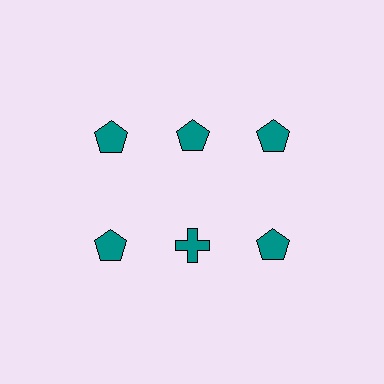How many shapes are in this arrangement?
There are 6 shapes arranged in a grid pattern.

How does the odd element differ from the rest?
It has a different shape: cross instead of pentagon.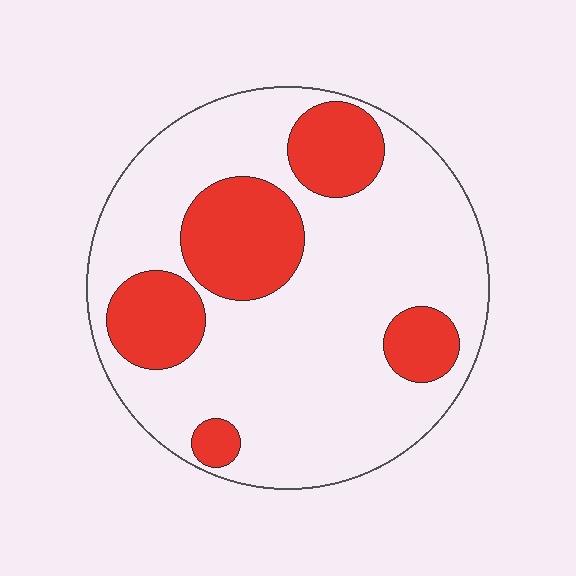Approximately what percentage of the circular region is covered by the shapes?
Approximately 25%.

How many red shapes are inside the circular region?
5.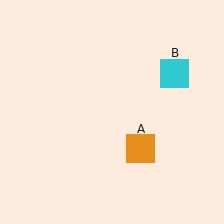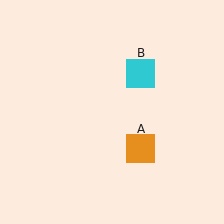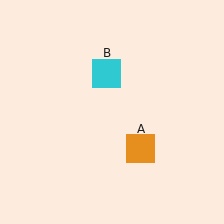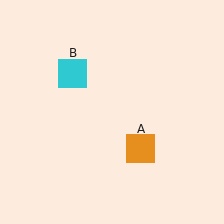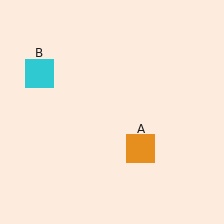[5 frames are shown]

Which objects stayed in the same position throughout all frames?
Orange square (object A) remained stationary.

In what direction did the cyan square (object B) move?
The cyan square (object B) moved left.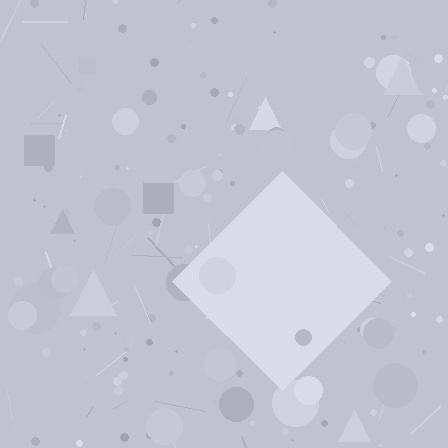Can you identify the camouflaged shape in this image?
The camouflaged shape is a diamond.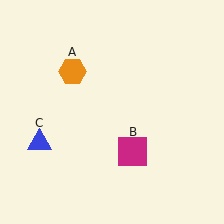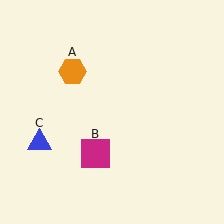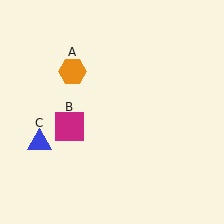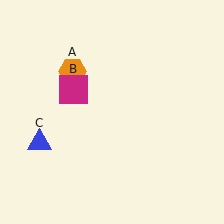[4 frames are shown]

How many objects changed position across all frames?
1 object changed position: magenta square (object B).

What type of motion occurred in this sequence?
The magenta square (object B) rotated clockwise around the center of the scene.